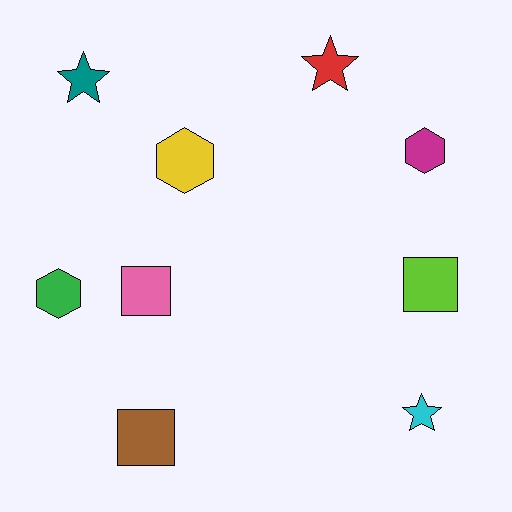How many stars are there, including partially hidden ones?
There are 3 stars.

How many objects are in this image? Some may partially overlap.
There are 9 objects.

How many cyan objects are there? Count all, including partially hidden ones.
There is 1 cyan object.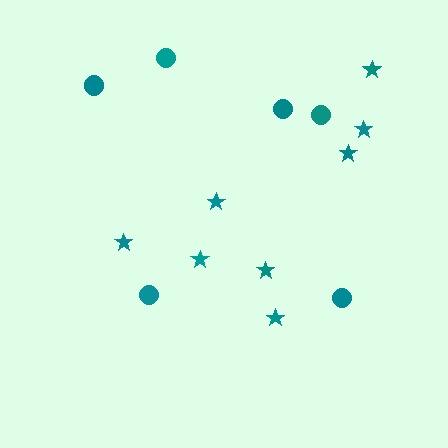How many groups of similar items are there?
There are 2 groups: one group of circles (6) and one group of stars (8).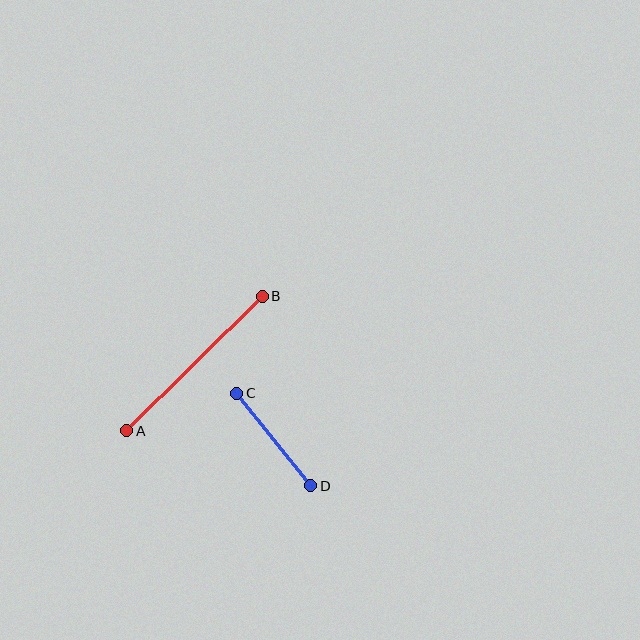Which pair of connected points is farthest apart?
Points A and B are farthest apart.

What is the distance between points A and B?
The distance is approximately 191 pixels.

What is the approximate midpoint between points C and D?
The midpoint is at approximately (274, 440) pixels.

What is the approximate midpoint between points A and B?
The midpoint is at approximately (194, 364) pixels.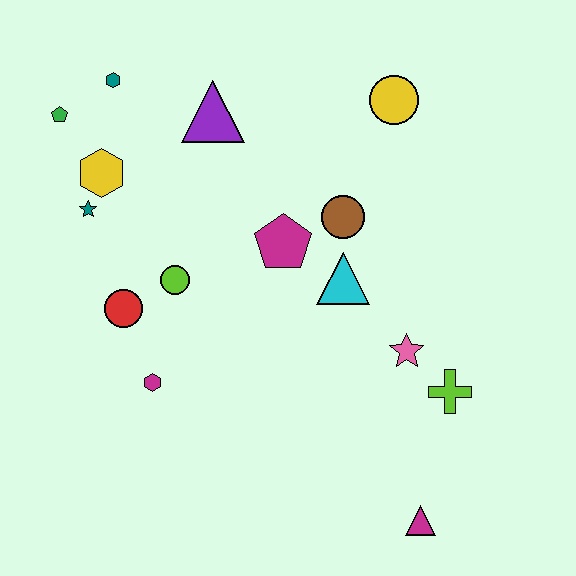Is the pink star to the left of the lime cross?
Yes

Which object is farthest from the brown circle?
The magenta triangle is farthest from the brown circle.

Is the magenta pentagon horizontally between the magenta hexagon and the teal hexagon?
No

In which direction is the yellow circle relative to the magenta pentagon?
The yellow circle is above the magenta pentagon.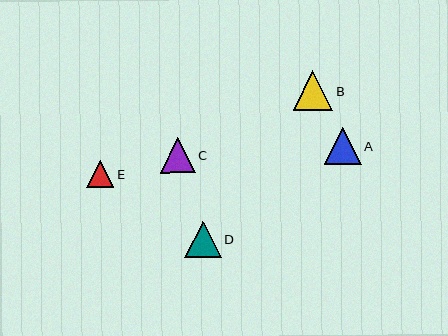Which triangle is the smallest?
Triangle E is the smallest with a size of approximately 28 pixels.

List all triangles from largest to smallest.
From largest to smallest: B, D, A, C, E.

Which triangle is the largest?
Triangle B is the largest with a size of approximately 40 pixels.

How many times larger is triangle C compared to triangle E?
Triangle C is approximately 1.3 times the size of triangle E.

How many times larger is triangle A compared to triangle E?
Triangle A is approximately 1.3 times the size of triangle E.